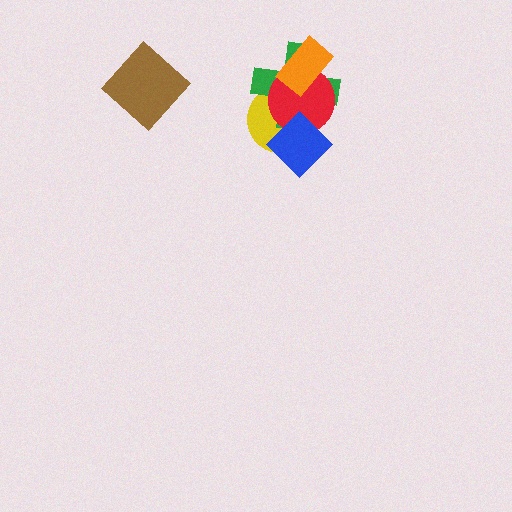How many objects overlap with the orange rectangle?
2 objects overlap with the orange rectangle.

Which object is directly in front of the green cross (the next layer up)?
The red circle is directly in front of the green cross.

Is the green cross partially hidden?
Yes, it is partially covered by another shape.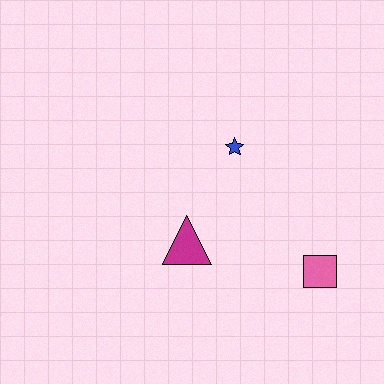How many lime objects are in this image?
There are no lime objects.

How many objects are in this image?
There are 3 objects.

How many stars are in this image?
There is 1 star.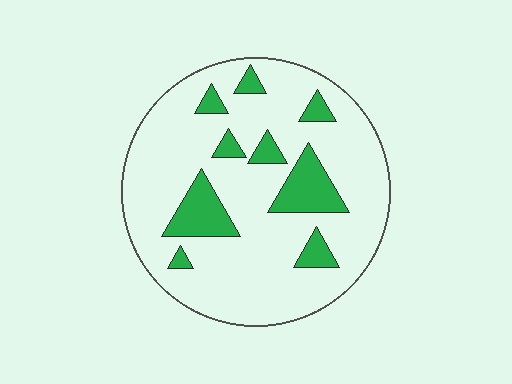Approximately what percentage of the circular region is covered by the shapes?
Approximately 20%.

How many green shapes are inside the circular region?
9.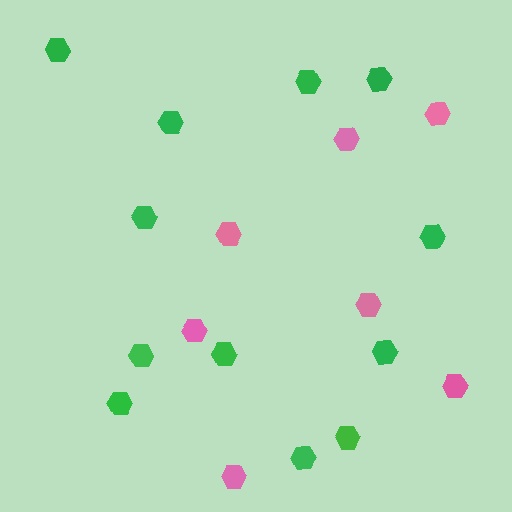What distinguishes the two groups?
There are 2 groups: one group of green hexagons (12) and one group of pink hexagons (7).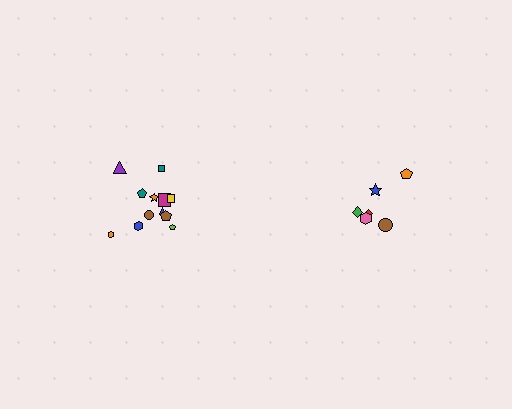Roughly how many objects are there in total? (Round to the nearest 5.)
Roughly 20 objects in total.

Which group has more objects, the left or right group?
The left group.